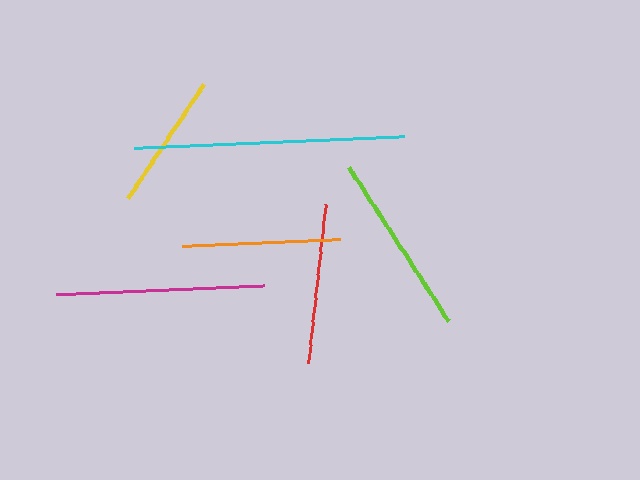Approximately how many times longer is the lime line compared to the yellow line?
The lime line is approximately 1.3 times the length of the yellow line.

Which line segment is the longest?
The cyan line is the longest at approximately 271 pixels.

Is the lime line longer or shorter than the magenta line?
The magenta line is longer than the lime line.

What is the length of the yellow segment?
The yellow segment is approximately 138 pixels long.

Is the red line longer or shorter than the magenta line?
The magenta line is longer than the red line.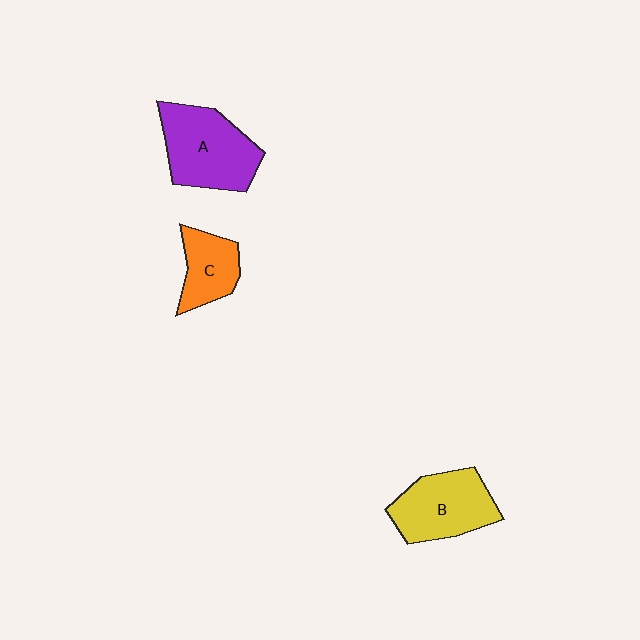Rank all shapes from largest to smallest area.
From largest to smallest: A (purple), B (yellow), C (orange).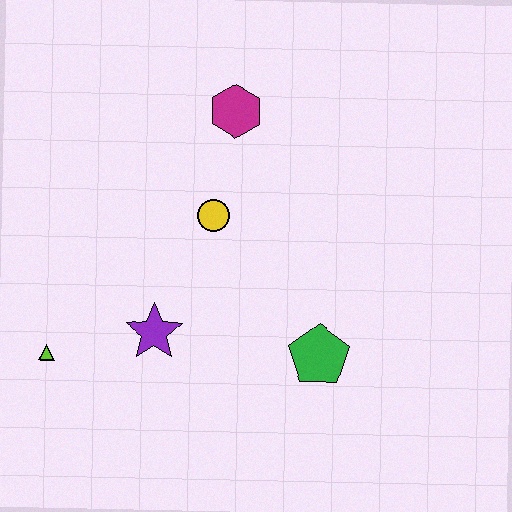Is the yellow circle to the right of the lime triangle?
Yes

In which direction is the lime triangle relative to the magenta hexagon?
The lime triangle is below the magenta hexagon.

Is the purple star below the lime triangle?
No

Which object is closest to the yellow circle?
The magenta hexagon is closest to the yellow circle.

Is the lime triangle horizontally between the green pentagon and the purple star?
No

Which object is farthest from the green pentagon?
The lime triangle is farthest from the green pentagon.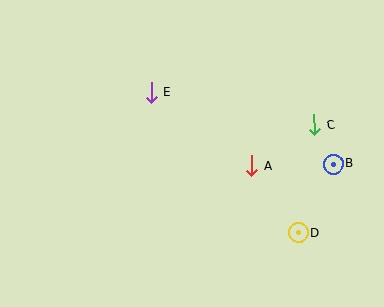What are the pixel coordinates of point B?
Point B is at (333, 164).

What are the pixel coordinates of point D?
Point D is at (298, 233).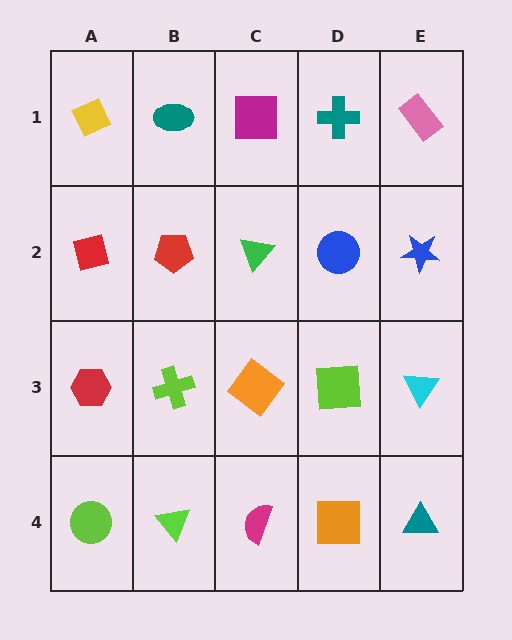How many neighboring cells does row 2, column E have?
3.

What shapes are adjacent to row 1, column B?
A red pentagon (row 2, column B), a yellow diamond (row 1, column A), a magenta square (row 1, column C).